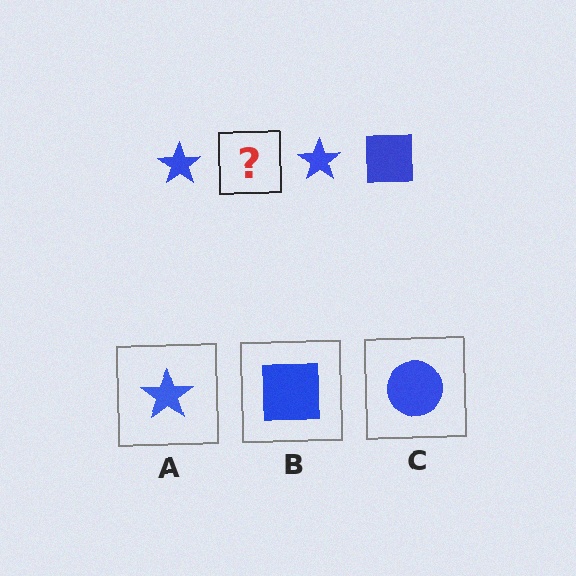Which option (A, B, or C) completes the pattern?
B.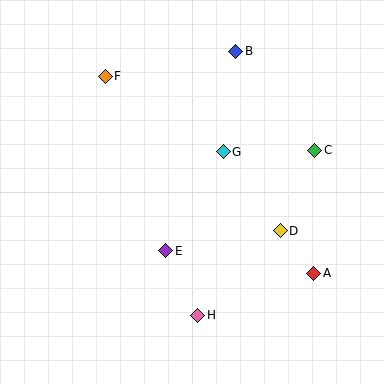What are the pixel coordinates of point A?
Point A is at (314, 273).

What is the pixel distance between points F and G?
The distance between F and G is 140 pixels.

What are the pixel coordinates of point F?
Point F is at (105, 76).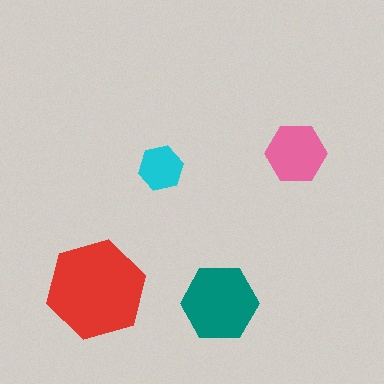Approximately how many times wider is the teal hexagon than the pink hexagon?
About 1.5 times wider.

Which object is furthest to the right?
The pink hexagon is rightmost.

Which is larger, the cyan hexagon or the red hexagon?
The red one.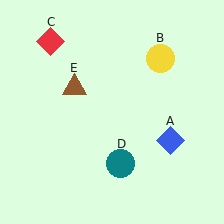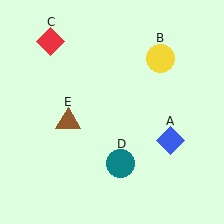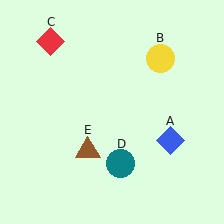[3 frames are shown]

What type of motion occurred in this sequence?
The brown triangle (object E) rotated counterclockwise around the center of the scene.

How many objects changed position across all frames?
1 object changed position: brown triangle (object E).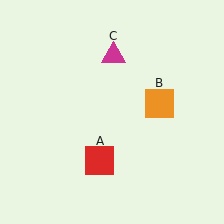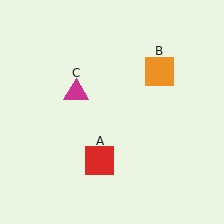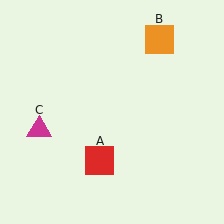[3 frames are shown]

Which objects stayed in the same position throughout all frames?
Red square (object A) remained stationary.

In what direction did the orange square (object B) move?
The orange square (object B) moved up.